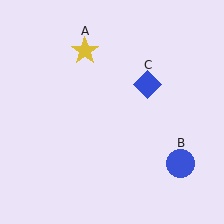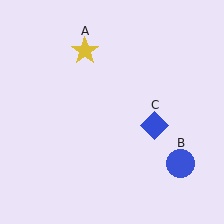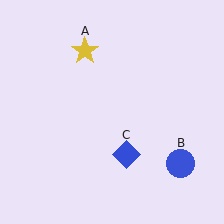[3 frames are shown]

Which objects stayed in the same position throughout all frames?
Yellow star (object A) and blue circle (object B) remained stationary.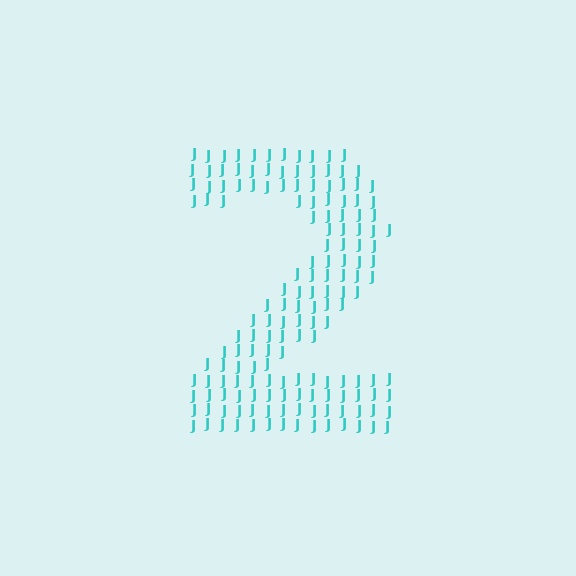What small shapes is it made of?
It is made of small letter J's.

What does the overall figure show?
The overall figure shows the digit 2.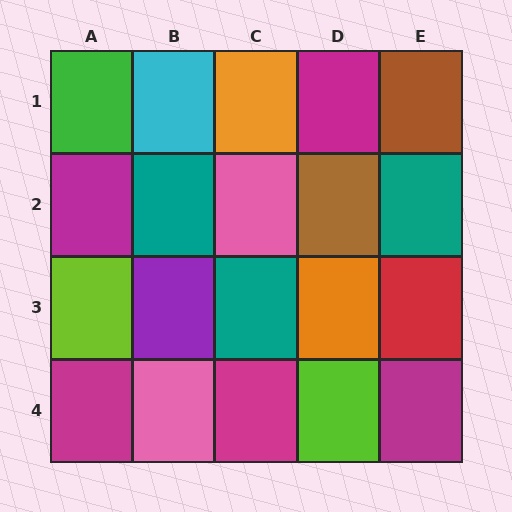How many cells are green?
1 cell is green.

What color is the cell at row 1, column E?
Brown.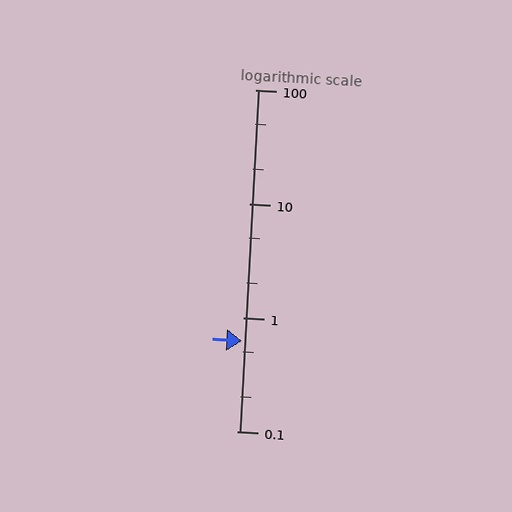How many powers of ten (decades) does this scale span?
The scale spans 3 decades, from 0.1 to 100.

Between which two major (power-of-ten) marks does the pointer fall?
The pointer is between 0.1 and 1.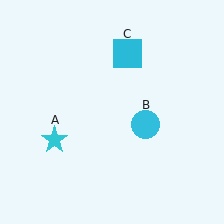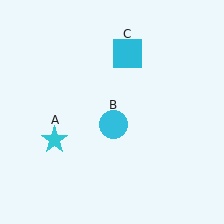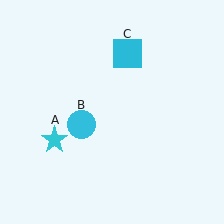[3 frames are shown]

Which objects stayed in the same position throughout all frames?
Cyan star (object A) and cyan square (object C) remained stationary.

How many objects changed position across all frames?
1 object changed position: cyan circle (object B).